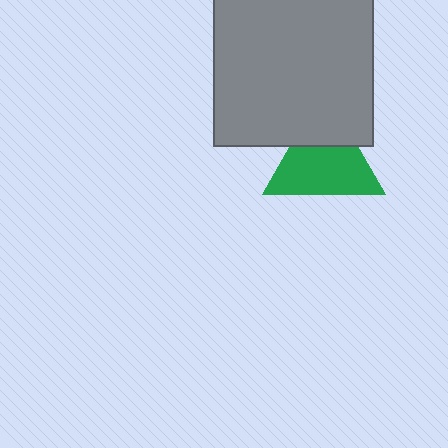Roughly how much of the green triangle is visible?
Most of it is visible (roughly 69%).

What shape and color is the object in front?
The object in front is a gray square.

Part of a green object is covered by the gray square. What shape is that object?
It is a triangle.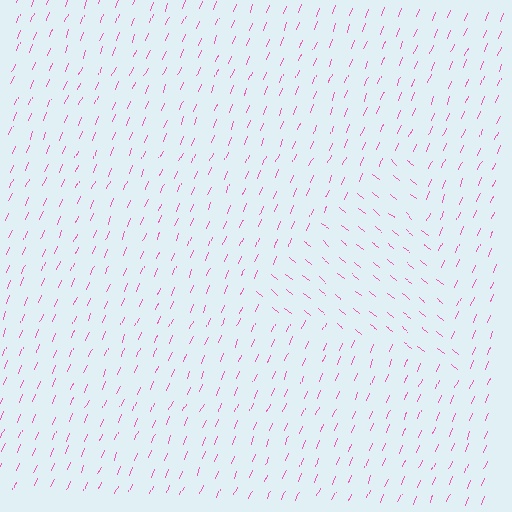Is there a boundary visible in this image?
Yes, there is a texture boundary formed by a change in line orientation.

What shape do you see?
I see a triangle.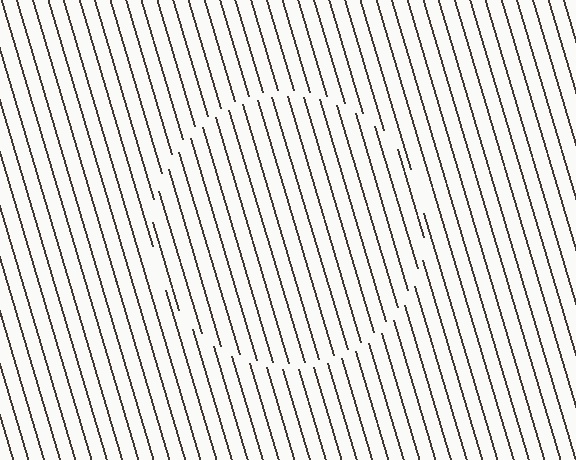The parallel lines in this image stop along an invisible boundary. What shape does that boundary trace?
An illusory circle. The interior of the shape contains the same grating, shifted by half a period — the contour is defined by the phase discontinuity where line-ends from the inner and outer gratings abut.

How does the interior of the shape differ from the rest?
The interior of the shape contains the same grating, shifted by half a period — the contour is defined by the phase discontinuity where line-ends from the inner and outer gratings abut.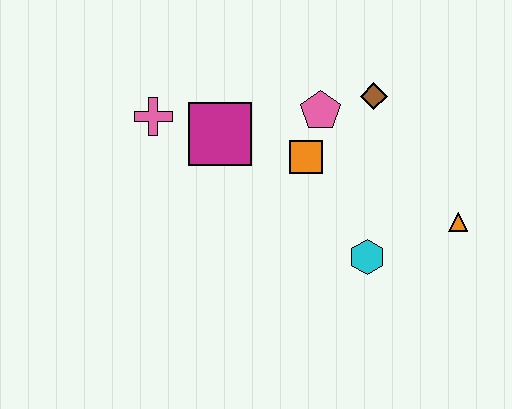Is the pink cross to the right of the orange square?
No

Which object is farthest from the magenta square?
The orange triangle is farthest from the magenta square.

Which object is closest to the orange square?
The pink pentagon is closest to the orange square.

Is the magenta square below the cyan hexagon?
No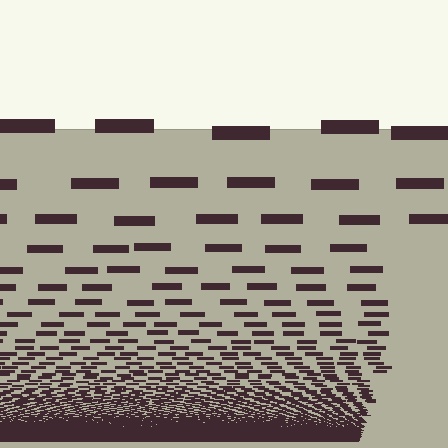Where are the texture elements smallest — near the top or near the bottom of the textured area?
Near the bottom.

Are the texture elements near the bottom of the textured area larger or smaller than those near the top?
Smaller. The gradient is inverted — elements near the bottom are smaller and denser.